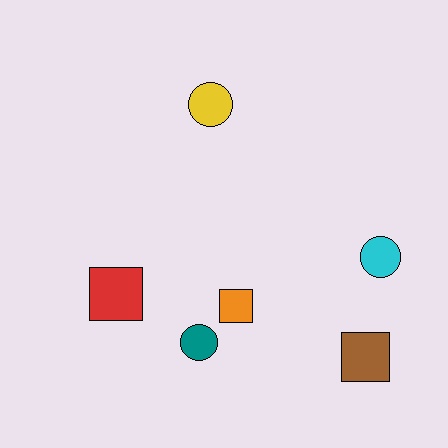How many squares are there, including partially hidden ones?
There are 3 squares.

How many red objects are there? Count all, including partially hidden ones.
There is 1 red object.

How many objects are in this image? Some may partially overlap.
There are 6 objects.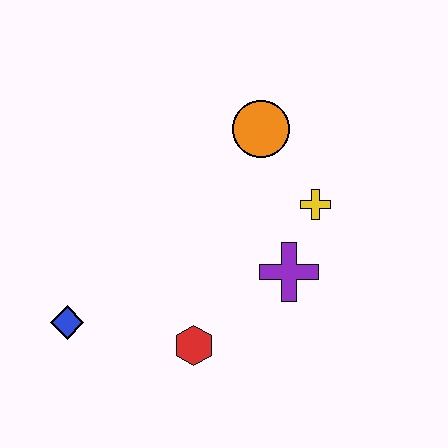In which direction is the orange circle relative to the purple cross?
The orange circle is above the purple cross.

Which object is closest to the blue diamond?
The red hexagon is closest to the blue diamond.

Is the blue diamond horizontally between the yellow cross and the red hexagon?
No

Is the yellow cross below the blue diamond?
No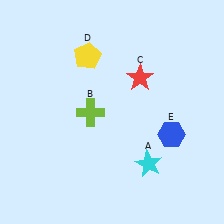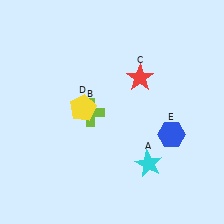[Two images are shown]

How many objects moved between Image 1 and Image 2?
1 object moved between the two images.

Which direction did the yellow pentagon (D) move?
The yellow pentagon (D) moved down.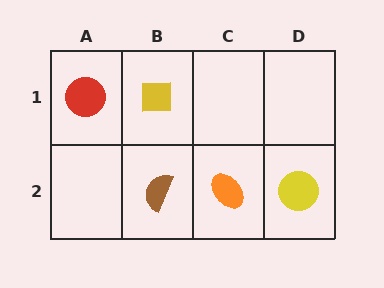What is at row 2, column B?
A brown semicircle.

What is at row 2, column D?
A yellow circle.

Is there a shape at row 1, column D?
No, that cell is empty.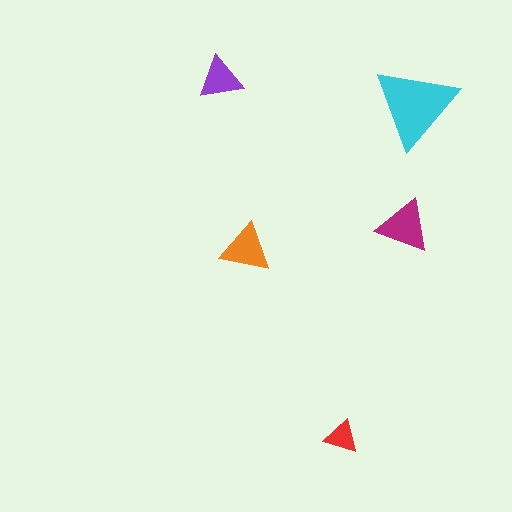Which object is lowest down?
The red triangle is bottommost.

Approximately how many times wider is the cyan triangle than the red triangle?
About 2.5 times wider.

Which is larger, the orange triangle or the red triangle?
The orange one.